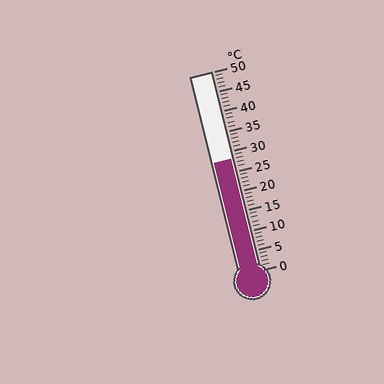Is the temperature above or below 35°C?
The temperature is below 35°C.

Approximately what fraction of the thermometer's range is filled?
The thermometer is filled to approximately 55% of its range.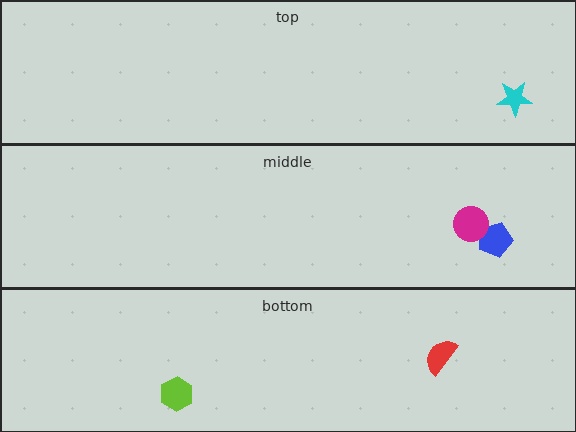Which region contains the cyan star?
The top region.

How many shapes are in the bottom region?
2.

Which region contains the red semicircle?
The bottom region.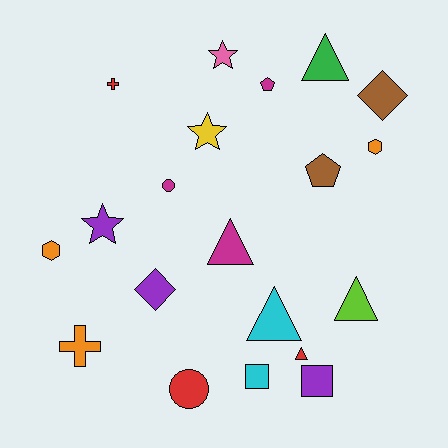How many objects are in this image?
There are 20 objects.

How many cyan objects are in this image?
There are 2 cyan objects.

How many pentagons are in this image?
There are 2 pentagons.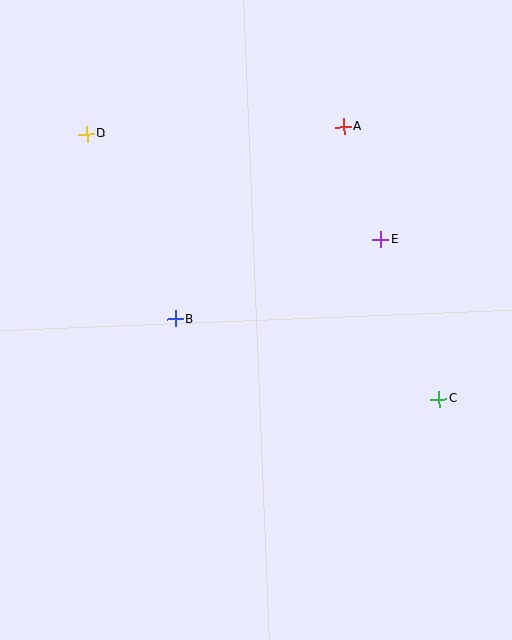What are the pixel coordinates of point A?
Point A is at (344, 127).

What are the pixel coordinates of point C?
Point C is at (439, 399).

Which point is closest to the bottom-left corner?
Point B is closest to the bottom-left corner.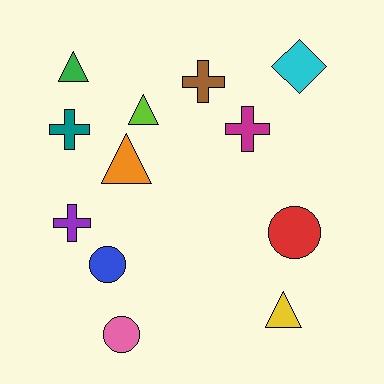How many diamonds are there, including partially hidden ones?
There is 1 diamond.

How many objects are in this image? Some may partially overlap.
There are 12 objects.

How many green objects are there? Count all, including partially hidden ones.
There is 1 green object.